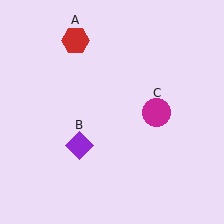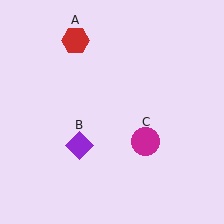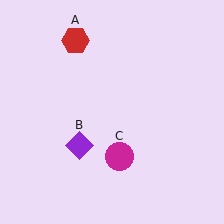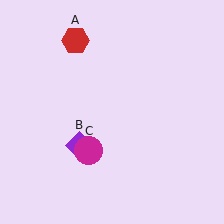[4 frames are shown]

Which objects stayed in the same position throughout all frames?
Red hexagon (object A) and purple diamond (object B) remained stationary.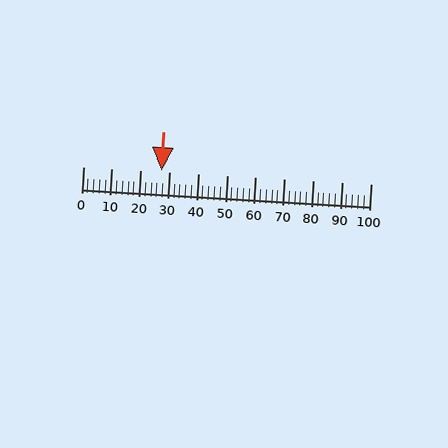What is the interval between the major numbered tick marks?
The major tick marks are spaced 10 units apart.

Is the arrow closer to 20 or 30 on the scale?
The arrow is closer to 30.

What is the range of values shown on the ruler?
The ruler shows values from 0 to 100.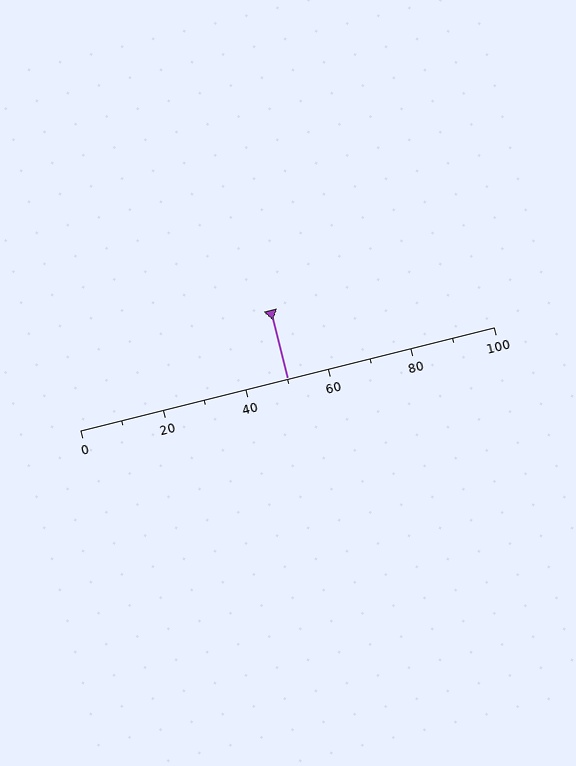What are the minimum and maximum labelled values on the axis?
The axis runs from 0 to 100.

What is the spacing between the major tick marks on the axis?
The major ticks are spaced 20 apart.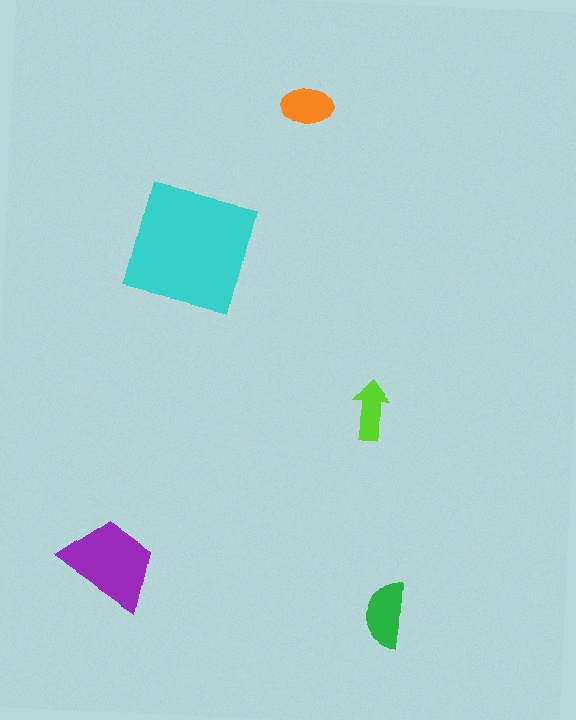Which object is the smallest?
The lime arrow.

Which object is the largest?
The cyan square.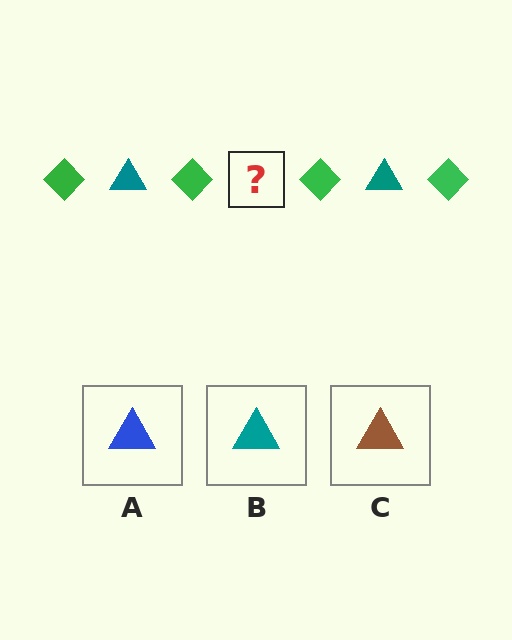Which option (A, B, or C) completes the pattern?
B.